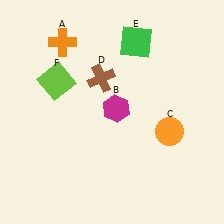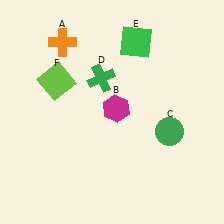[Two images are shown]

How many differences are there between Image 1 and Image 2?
There are 2 differences between the two images.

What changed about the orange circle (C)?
In Image 1, C is orange. In Image 2, it changed to green.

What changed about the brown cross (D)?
In Image 1, D is brown. In Image 2, it changed to green.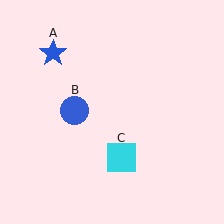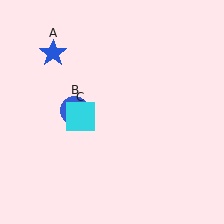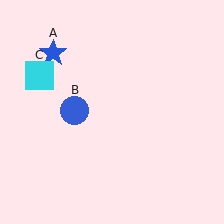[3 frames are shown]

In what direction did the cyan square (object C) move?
The cyan square (object C) moved up and to the left.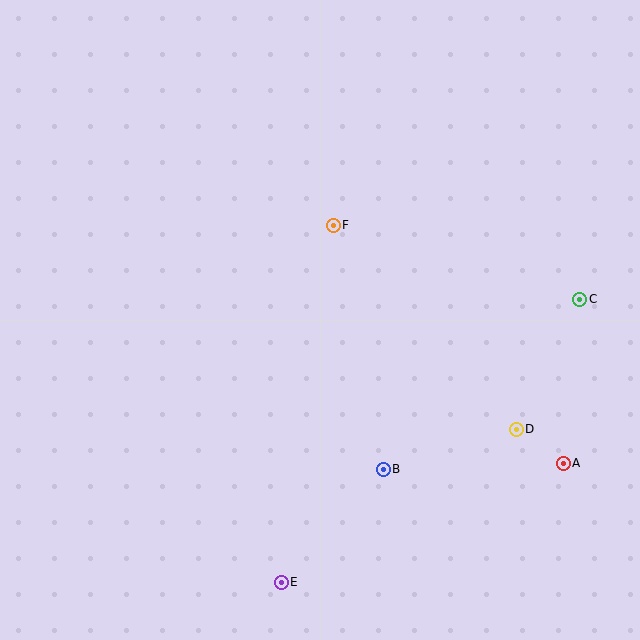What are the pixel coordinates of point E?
Point E is at (281, 582).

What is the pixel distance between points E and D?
The distance between E and D is 280 pixels.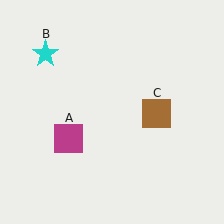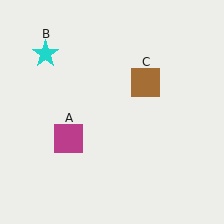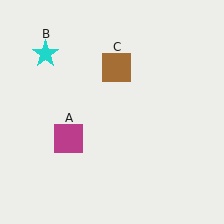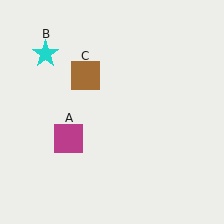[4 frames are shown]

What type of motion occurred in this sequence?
The brown square (object C) rotated counterclockwise around the center of the scene.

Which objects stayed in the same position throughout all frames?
Magenta square (object A) and cyan star (object B) remained stationary.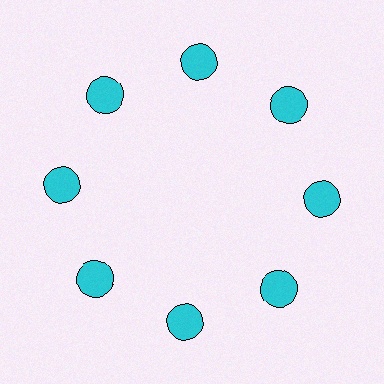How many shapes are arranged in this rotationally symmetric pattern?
There are 16 shapes, arranged in 8 groups of 2.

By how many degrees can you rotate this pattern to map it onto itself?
The pattern maps onto itself every 45 degrees of rotation.